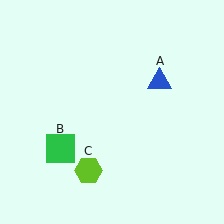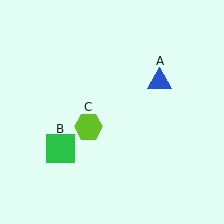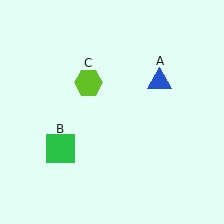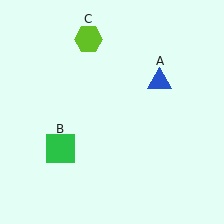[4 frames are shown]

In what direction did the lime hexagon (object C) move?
The lime hexagon (object C) moved up.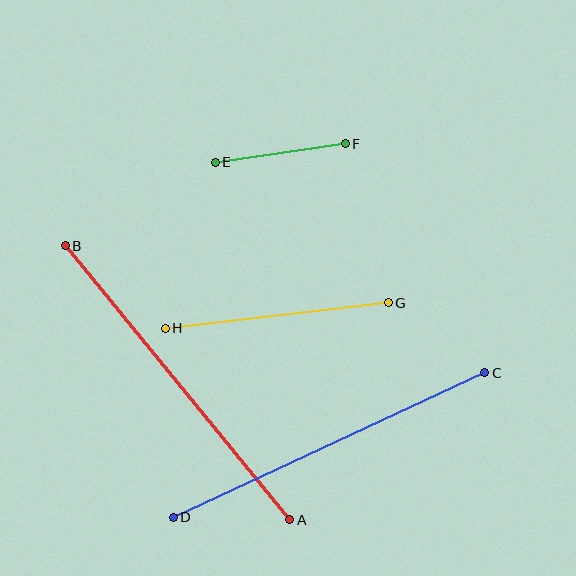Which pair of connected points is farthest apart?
Points A and B are farthest apart.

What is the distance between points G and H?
The distance is approximately 225 pixels.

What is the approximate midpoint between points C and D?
The midpoint is at approximately (329, 445) pixels.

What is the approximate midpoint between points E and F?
The midpoint is at approximately (280, 153) pixels.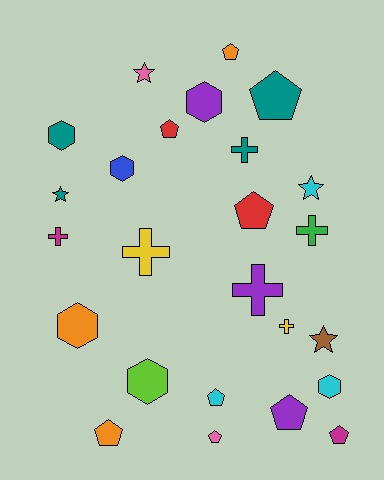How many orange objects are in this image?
There are 3 orange objects.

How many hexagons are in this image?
There are 6 hexagons.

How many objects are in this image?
There are 25 objects.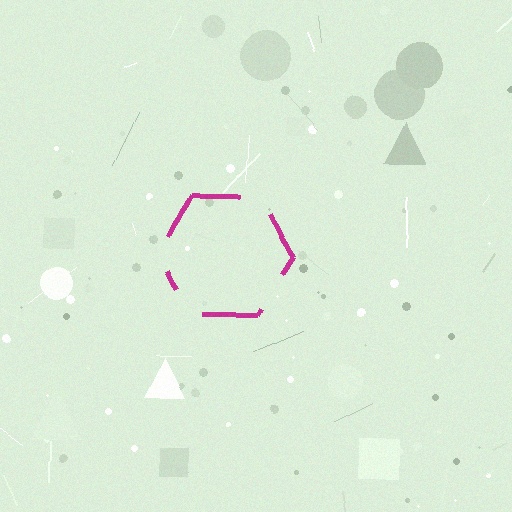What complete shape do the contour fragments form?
The contour fragments form a hexagon.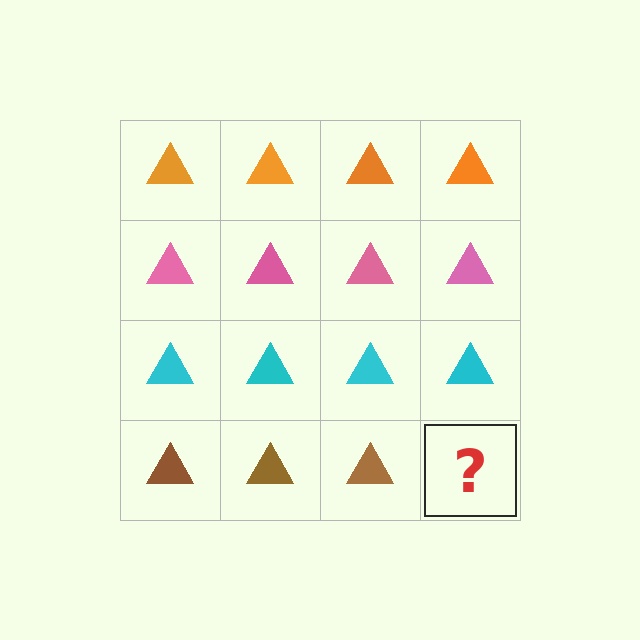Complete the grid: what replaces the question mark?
The question mark should be replaced with a brown triangle.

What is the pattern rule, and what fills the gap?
The rule is that each row has a consistent color. The gap should be filled with a brown triangle.